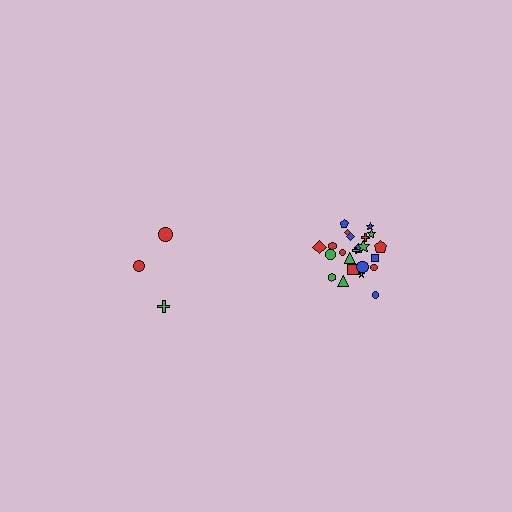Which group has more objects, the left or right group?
The right group.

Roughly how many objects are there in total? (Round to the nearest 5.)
Roughly 30 objects in total.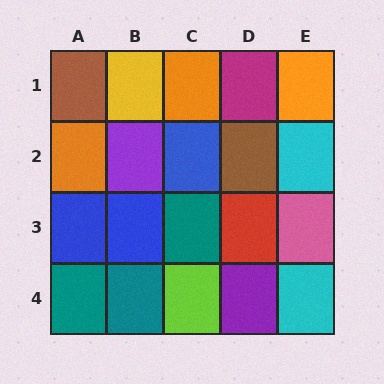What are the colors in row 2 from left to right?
Orange, purple, blue, brown, cyan.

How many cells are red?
1 cell is red.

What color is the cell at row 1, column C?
Orange.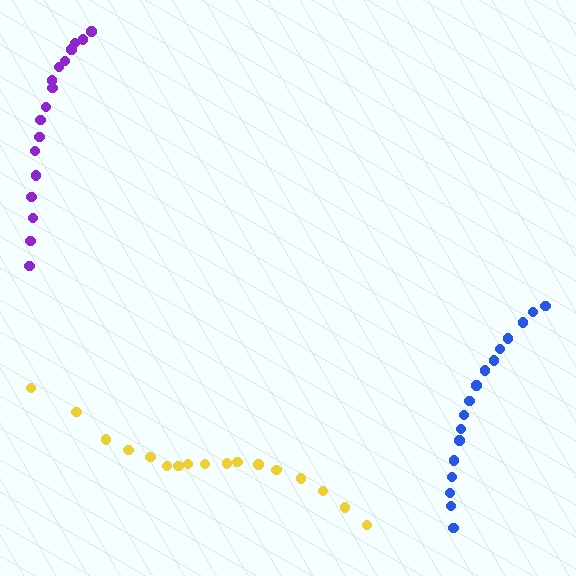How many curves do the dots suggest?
There are 3 distinct paths.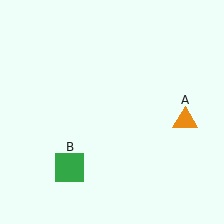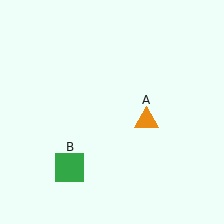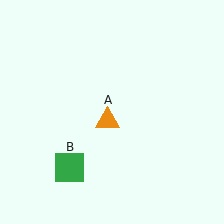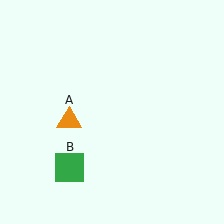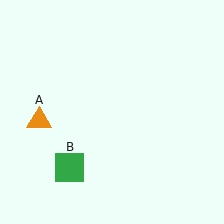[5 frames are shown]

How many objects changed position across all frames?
1 object changed position: orange triangle (object A).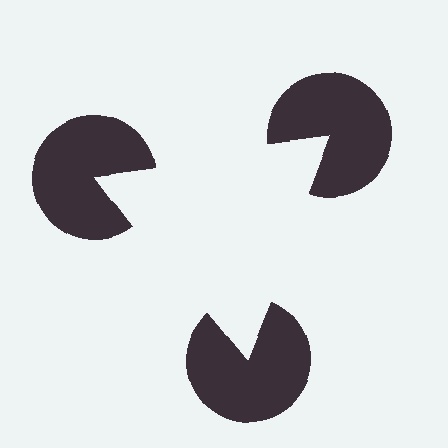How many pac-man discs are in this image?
There are 3 — one at each vertex of the illusory triangle.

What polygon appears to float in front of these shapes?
An illusory triangle — its edges are inferred from the aligned wedge cuts in the pac-man discs, not physically drawn.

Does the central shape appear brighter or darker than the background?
It typically appears slightly brighter than the background, even though no actual brightness change is drawn.